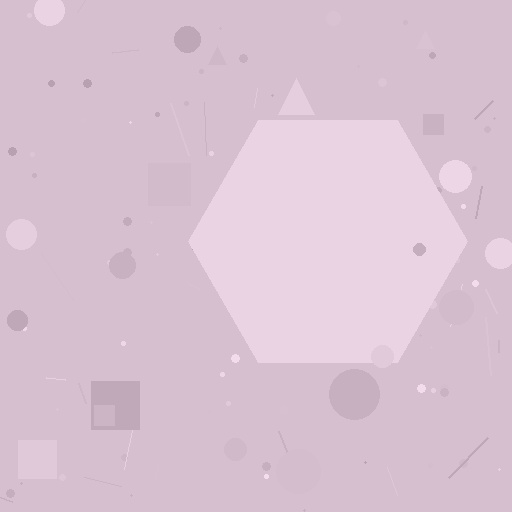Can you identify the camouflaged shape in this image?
The camouflaged shape is a hexagon.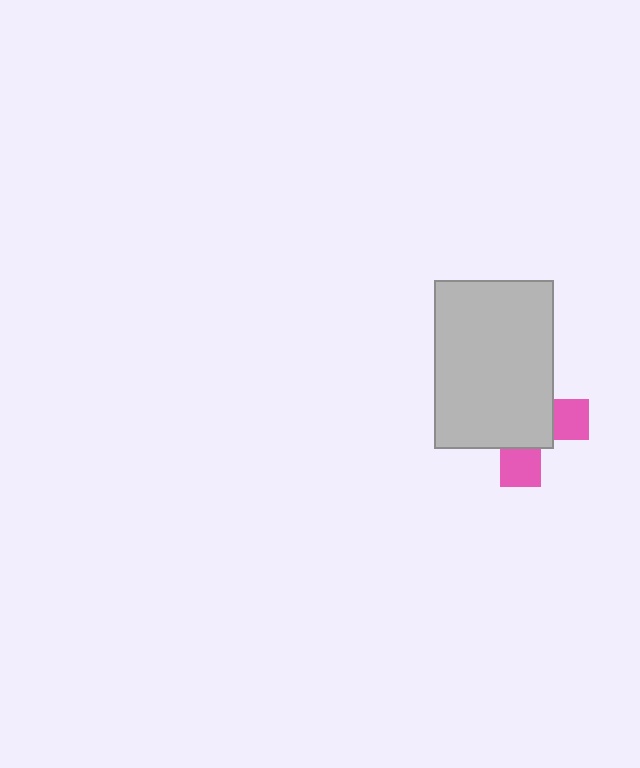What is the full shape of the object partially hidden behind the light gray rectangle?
The partially hidden object is a pink cross.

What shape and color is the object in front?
The object in front is a light gray rectangle.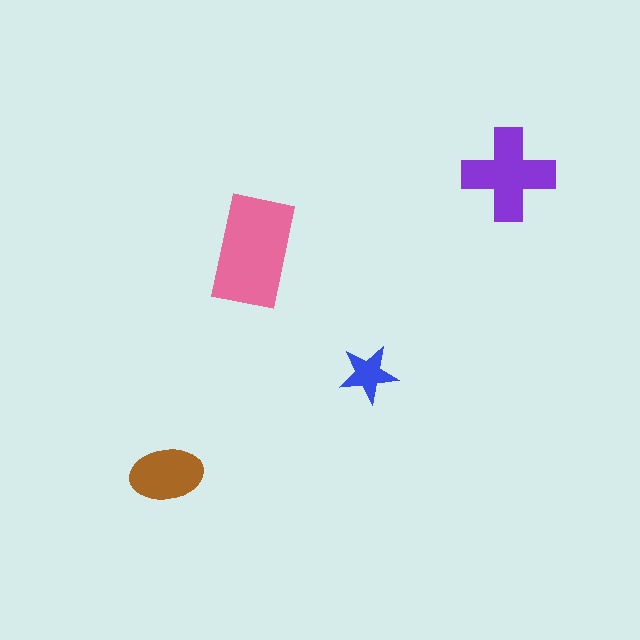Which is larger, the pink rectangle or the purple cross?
The pink rectangle.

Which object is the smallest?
The blue star.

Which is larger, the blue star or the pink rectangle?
The pink rectangle.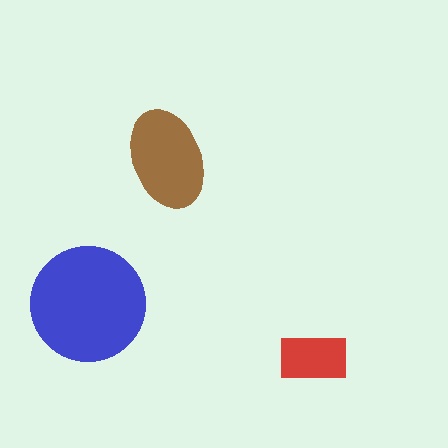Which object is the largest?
The blue circle.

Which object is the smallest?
The red rectangle.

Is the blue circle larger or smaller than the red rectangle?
Larger.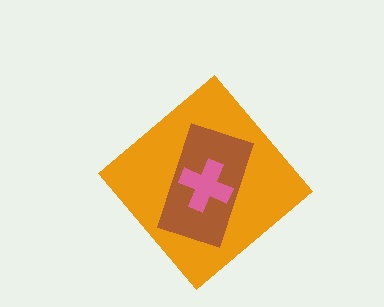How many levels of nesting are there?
3.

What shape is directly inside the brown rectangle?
The pink cross.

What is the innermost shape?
The pink cross.